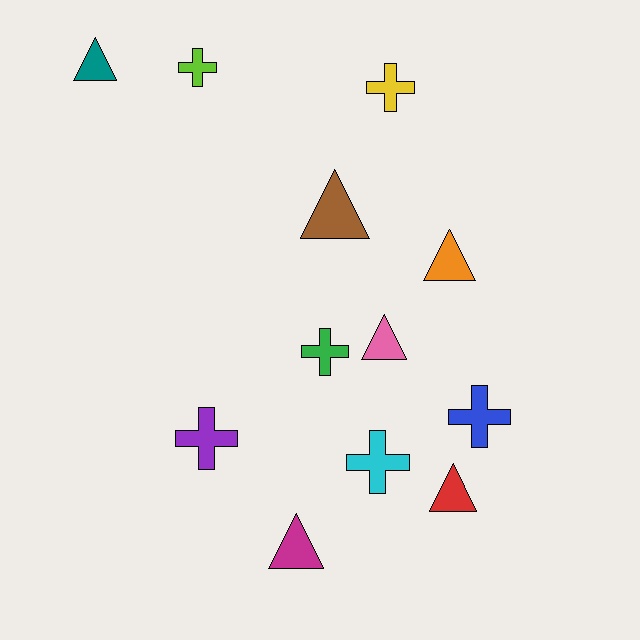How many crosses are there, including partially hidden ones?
There are 6 crosses.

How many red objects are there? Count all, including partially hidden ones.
There is 1 red object.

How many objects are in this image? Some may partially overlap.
There are 12 objects.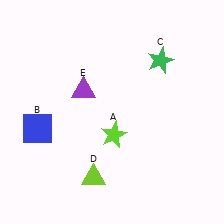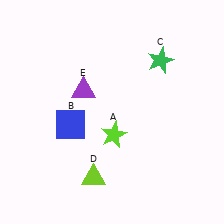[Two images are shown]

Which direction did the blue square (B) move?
The blue square (B) moved right.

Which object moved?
The blue square (B) moved right.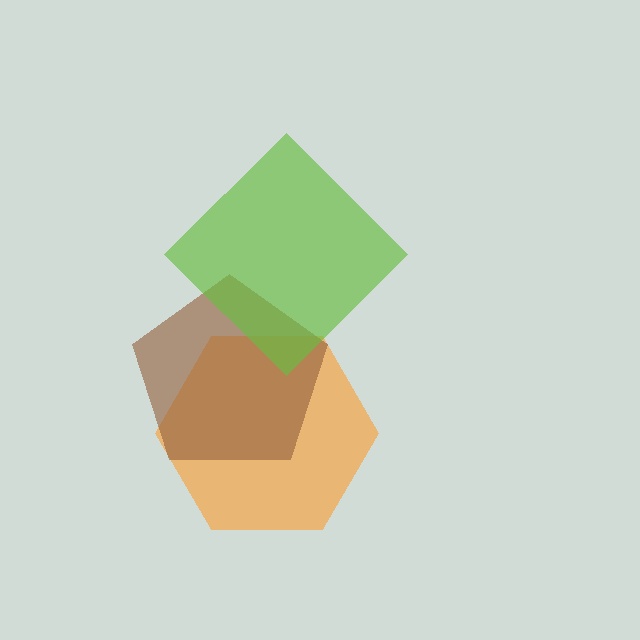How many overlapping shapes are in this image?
There are 3 overlapping shapes in the image.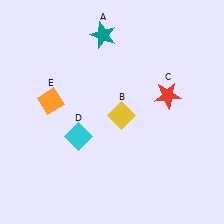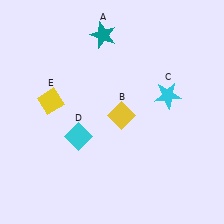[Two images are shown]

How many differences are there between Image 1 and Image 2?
There are 2 differences between the two images.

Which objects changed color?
C changed from red to cyan. E changed from orange to yellow.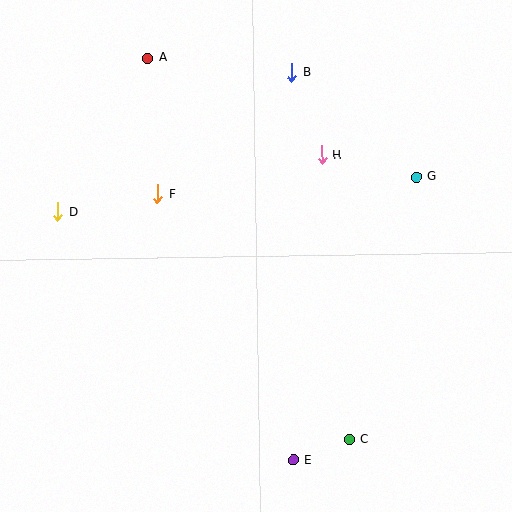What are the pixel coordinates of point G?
Point G is at (416, 177).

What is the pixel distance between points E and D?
The distance between E and D is 342 pixels.